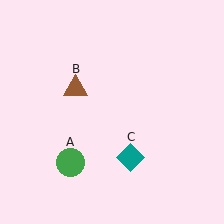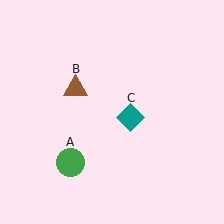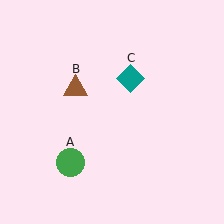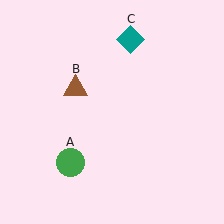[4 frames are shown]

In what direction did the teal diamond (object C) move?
The teal diamond (object C) moved up.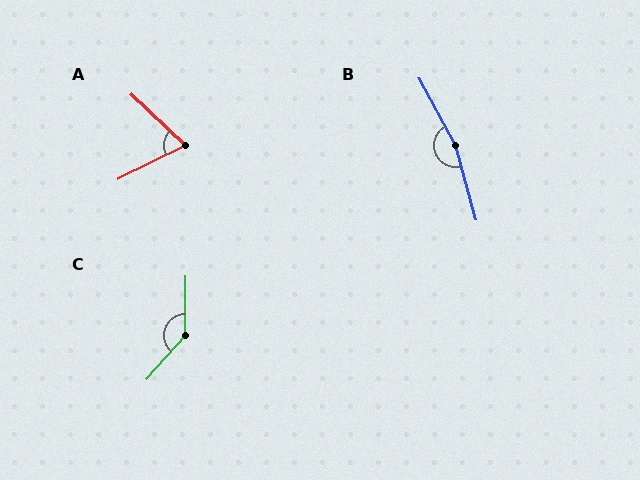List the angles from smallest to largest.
A (70°), C (139°), B (167°).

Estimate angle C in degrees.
Approximately 139 degrees.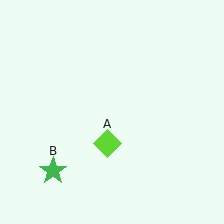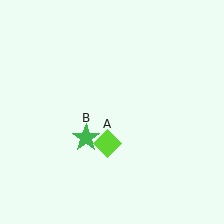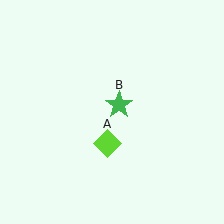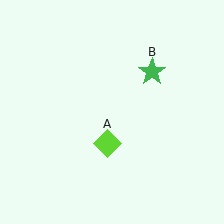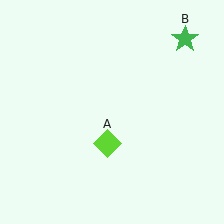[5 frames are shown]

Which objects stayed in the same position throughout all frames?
Lime diamond (object A) remained stationary.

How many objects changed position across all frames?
1 object changed position: green star (object B).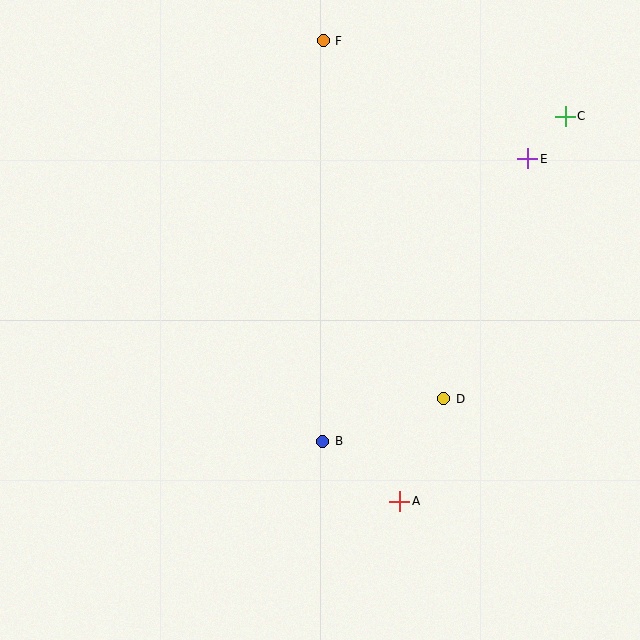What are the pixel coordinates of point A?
Point A is at (400, 501).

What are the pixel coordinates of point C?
Point C is at (565, 116).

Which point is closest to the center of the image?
Point B at (323, 441) is closest to the center.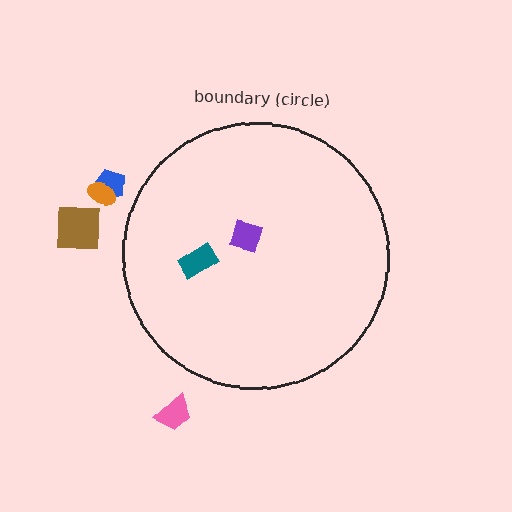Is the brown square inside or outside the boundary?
Outside.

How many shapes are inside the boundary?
2 inside, 4 outside.